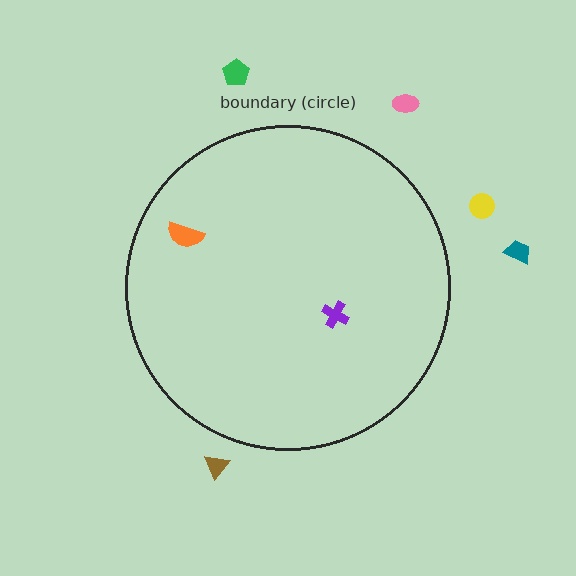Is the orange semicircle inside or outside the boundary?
Inside.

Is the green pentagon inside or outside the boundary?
Outside.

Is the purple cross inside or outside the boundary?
Inside.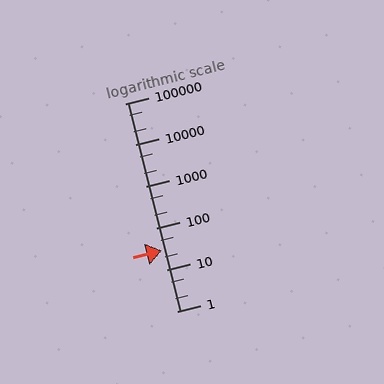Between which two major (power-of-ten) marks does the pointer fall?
The pointer is between 10 and 100.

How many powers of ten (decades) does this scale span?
The scale spans 5 decades, from 1 to 100000.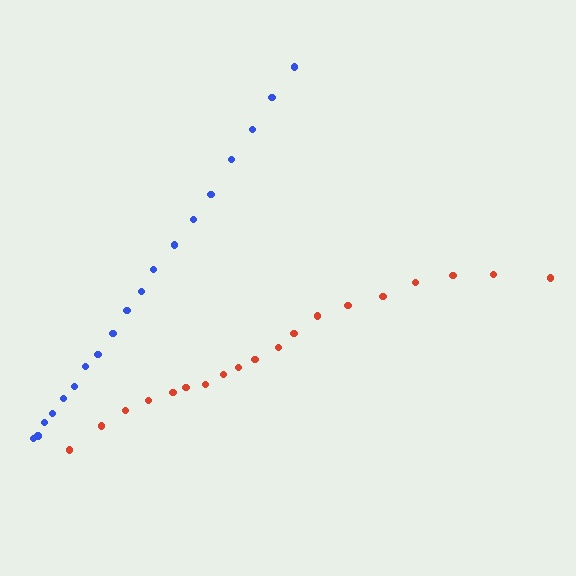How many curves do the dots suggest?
There are 2 distinct paths.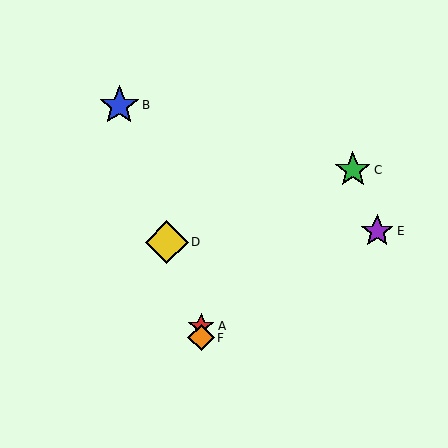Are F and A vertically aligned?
Yes, both are at x≈201.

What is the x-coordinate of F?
Object F is at x≈201.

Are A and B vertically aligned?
No, A is at x≈201 and B is at x≈119.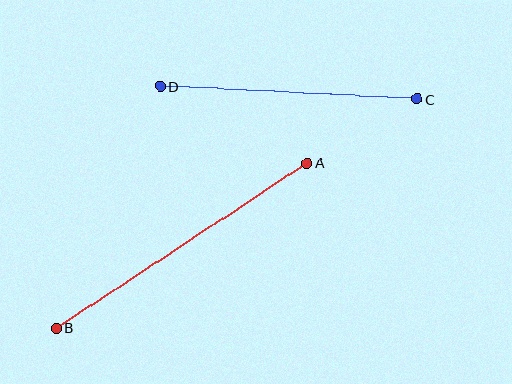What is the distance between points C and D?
The distance is approximately 258 pixels.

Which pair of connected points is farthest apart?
Points A and B are farthest apart.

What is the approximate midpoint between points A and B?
The midpoint is at approximately (182, 246) pixels.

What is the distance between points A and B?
The distance is approximately 301 pixels.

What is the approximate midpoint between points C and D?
The midpoint is at approximately (289, 93) pixels.